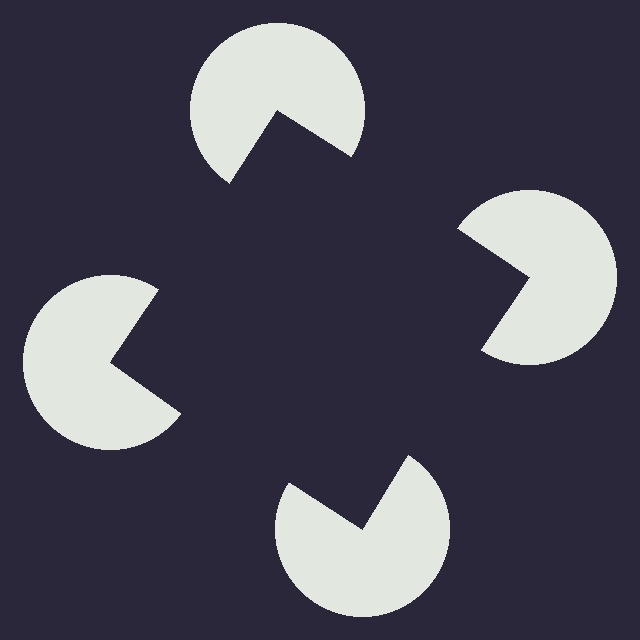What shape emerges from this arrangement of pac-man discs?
An illusory square — its edges are inferred from the aligned wedge cuts in the pac-man discs, not physically drawn.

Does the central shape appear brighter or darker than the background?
It typically appears slightly darker than the background, even though no actual brightness change is drawn.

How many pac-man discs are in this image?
There are 4 — one at each vertex of the illusory square.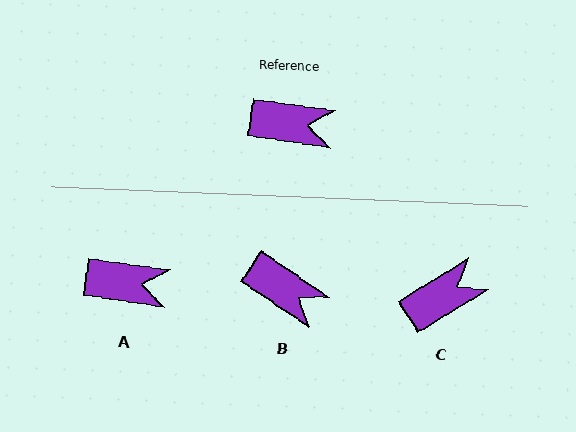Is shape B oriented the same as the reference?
No, it is off by about 26 degrees.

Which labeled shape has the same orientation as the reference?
A.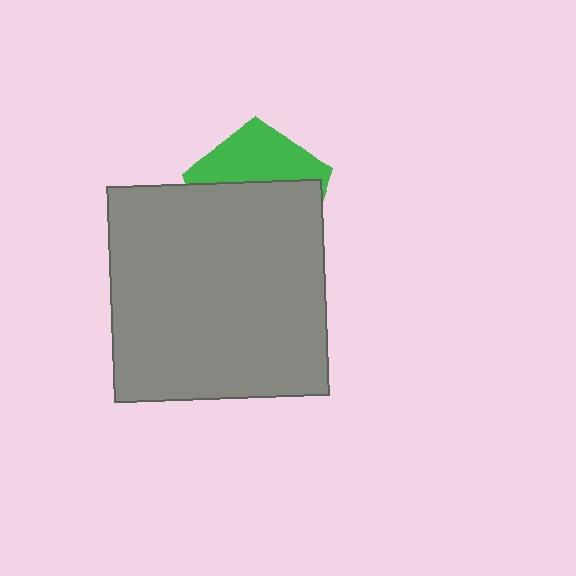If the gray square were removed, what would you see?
You would see the complete green pentagon.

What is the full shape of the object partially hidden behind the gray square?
The partially hidden object is a green pentagon.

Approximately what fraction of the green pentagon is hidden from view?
Roughly 62% of the green pentagon is hidden behind the gray square.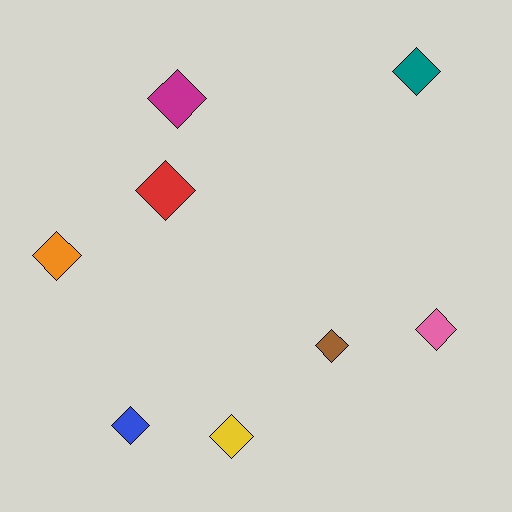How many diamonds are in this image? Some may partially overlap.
There are 8 diamonds.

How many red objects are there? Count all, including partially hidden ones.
There is 1 red object.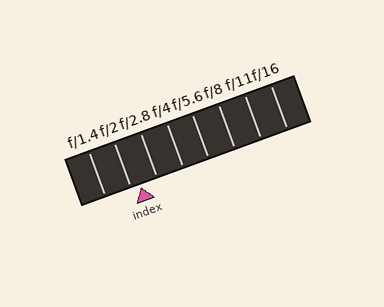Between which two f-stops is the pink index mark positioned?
The index mark is between f/2 and f/2.8.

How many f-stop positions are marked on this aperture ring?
There are 8 f-stop positions marked.